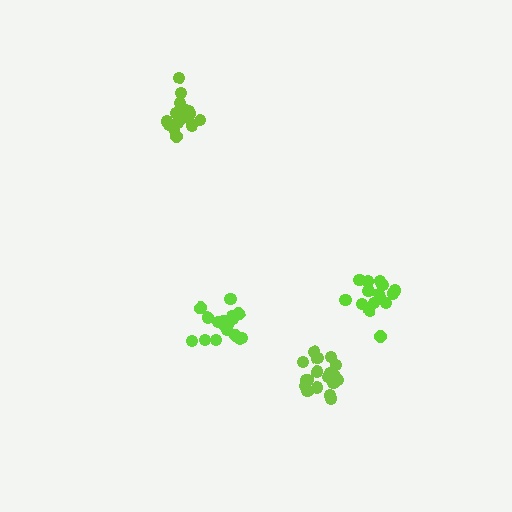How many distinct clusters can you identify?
There are 4 distinct clusters.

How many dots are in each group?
Group 1: 18 dots, Group 2: 18 dots, Group 3: 20 dots, Group 4: 15 dots (71 total).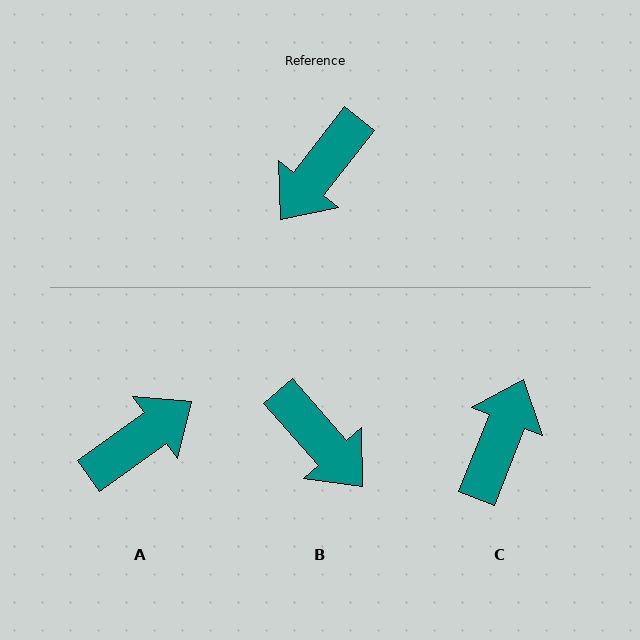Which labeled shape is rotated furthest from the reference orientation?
A, about 164 degrees away.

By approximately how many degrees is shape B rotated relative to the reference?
Approximately 79 degrees counter-clockwise.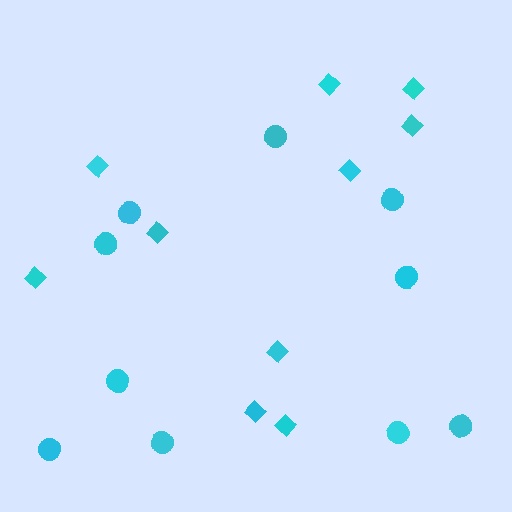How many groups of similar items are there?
There are 2 groups: one group of diamonds (10) and one group of circles (10).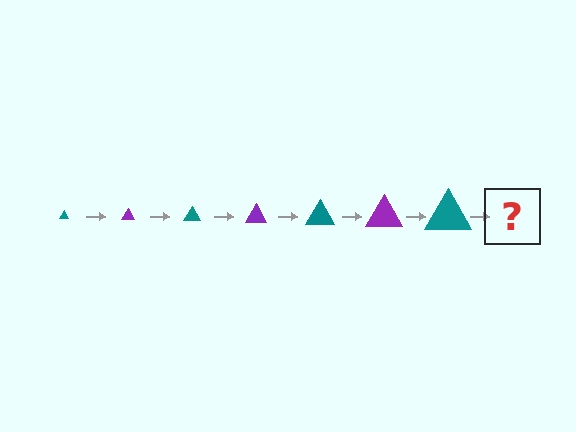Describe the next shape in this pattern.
It should be a purple triangle, larger than the previous one.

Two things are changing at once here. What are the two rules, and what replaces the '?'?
The two rules are that the triangle grows larger each step and the color cycles through teal and purple. The '?' should be a purple triangle, larger than the previous one.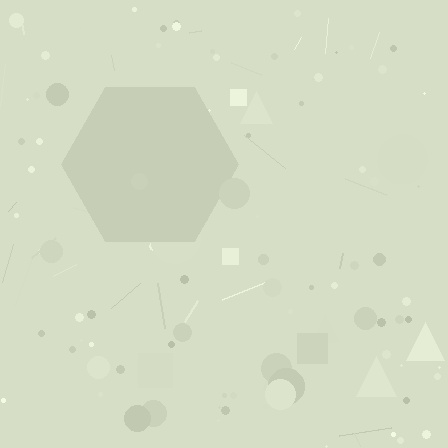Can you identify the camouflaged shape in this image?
The camouflaged shape is a hexagon.